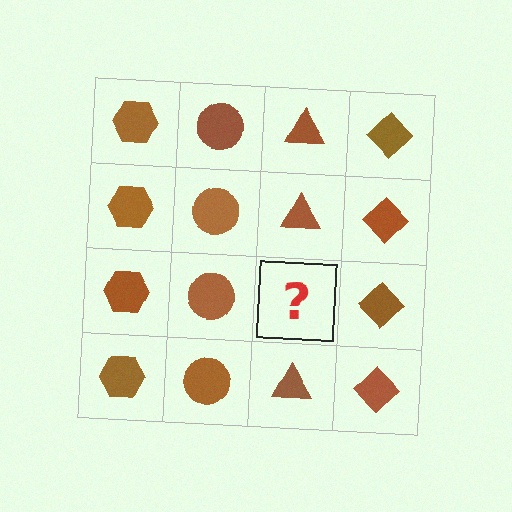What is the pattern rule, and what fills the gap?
The rule is that each column has a consistent shape. The gap should be filled with a brown triangle.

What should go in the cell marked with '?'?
The missing cell should contain a brown triangle.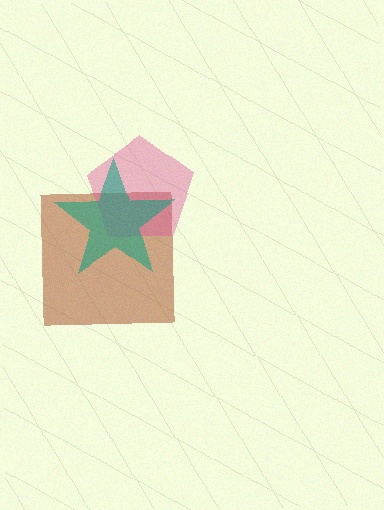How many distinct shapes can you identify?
There are 3 distinct shapes: a brown square, a pink pentagon, a teal star.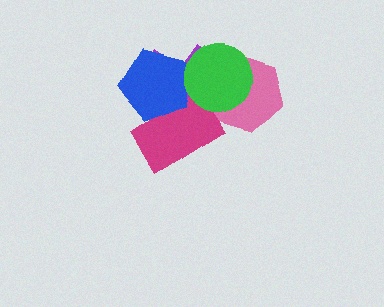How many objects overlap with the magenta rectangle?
2 objects overlap with the magenta rectangle.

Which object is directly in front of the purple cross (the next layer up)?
The pink hexagon is directly in front of the purple cross.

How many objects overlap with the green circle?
3 objects overlap with the green circle.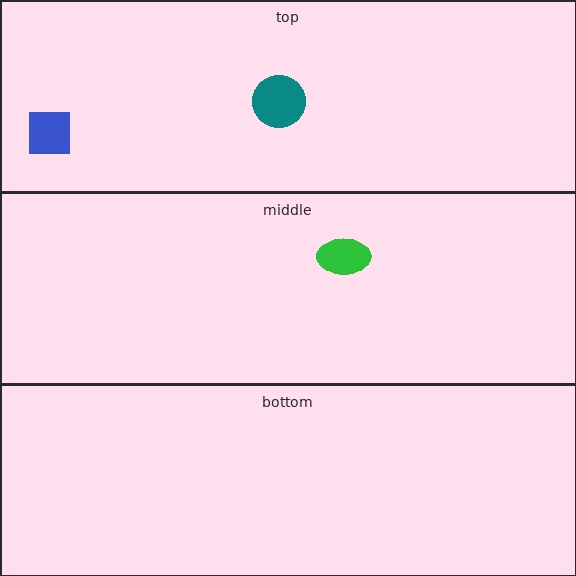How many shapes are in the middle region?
1.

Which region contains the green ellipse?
The middle region.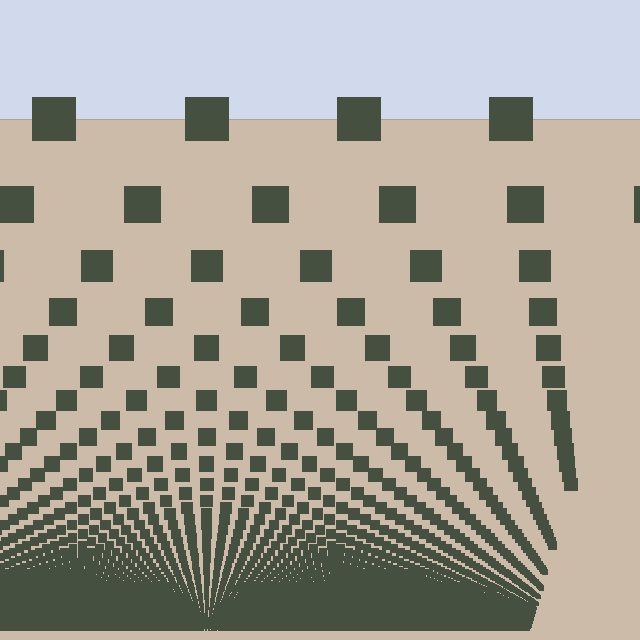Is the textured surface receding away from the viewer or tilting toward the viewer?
The surface appears to tilt toward the viewer. Texture elements get larger and sparser toward the top.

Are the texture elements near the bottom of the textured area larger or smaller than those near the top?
Smaller. The gradient is inverted — elements near the bottom are smaller and denser.